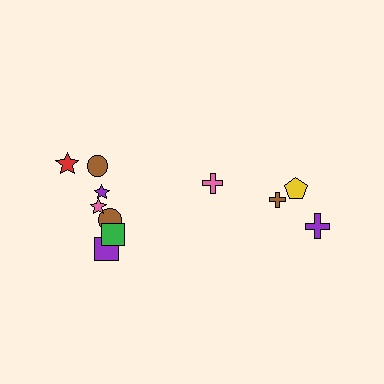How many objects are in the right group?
There are 4 objects.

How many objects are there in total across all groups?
There are 11 objects.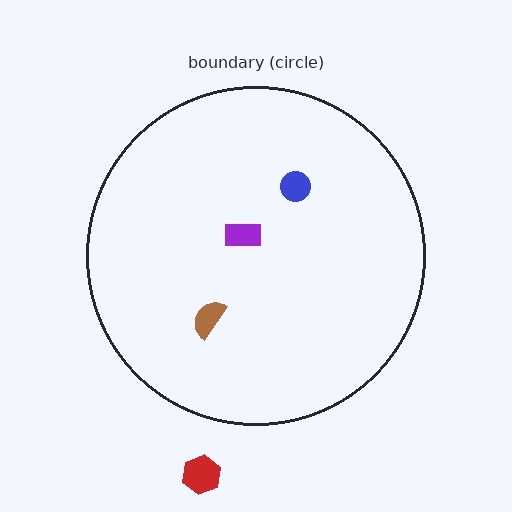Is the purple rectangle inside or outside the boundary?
Inside.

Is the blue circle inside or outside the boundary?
Inside.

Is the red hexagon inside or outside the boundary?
Outside.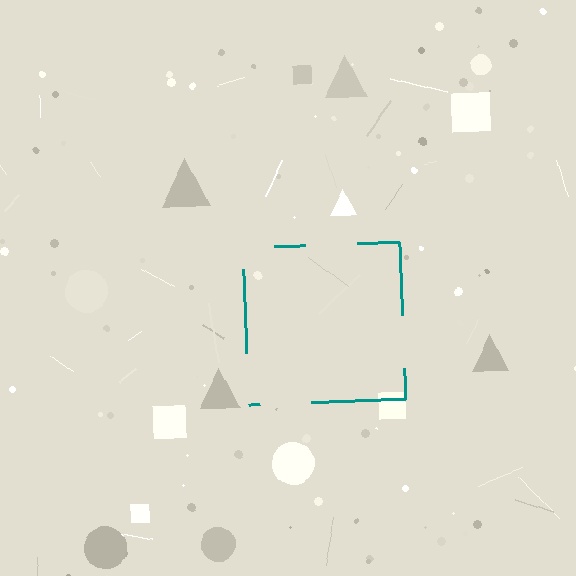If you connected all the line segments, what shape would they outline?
They would outline a square.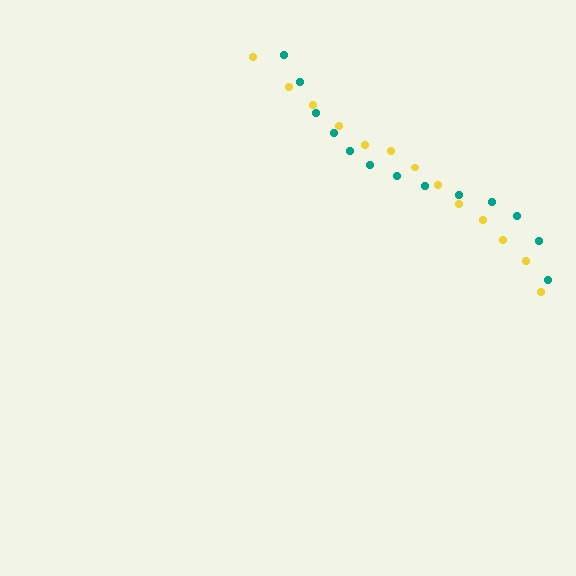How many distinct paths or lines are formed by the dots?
There are 2 distinct paths.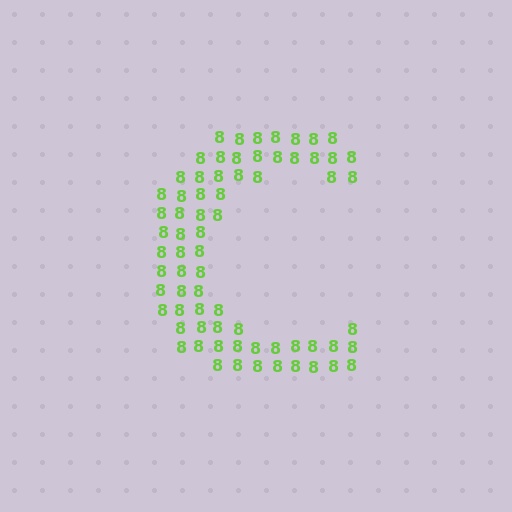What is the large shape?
The large shape is the letter C.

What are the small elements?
The small elements are digit 8's.